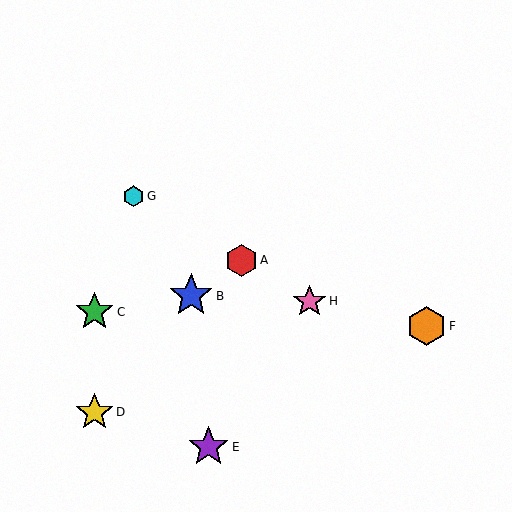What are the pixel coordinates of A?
Object A is at (241, 260).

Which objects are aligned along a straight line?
Objects A, G, H are aligned along a straight line.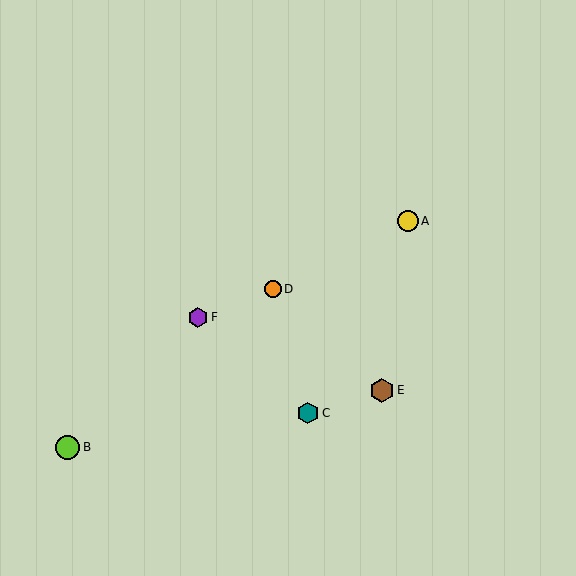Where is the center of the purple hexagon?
The center of the purple hexagon is at (198, 317).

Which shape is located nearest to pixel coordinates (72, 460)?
The lime circle (labeled B) at (68, 447) is nearest to that location.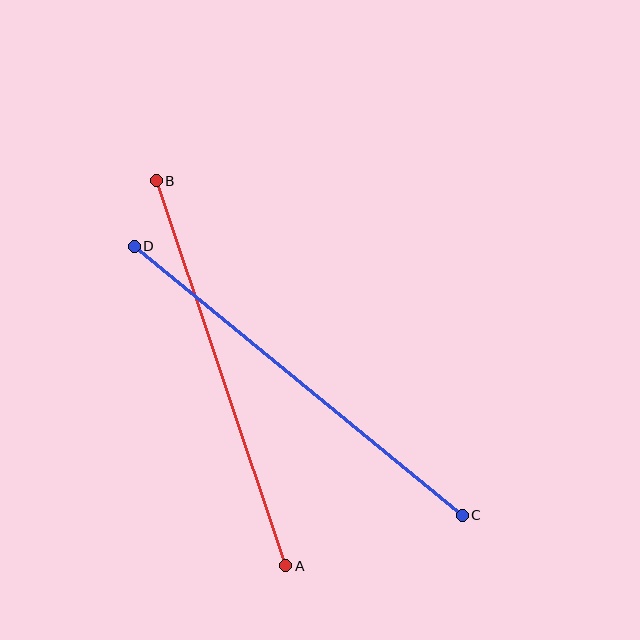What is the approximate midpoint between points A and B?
The midpoint is at approximately (221, 373) pixels.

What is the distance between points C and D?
The distance is approximately 424 pixels.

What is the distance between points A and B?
The distance is approximately 406 pixels.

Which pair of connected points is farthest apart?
Points C and D are farthest apart.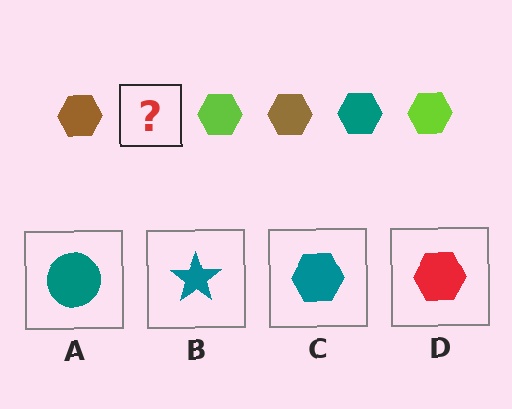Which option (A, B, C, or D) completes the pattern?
C.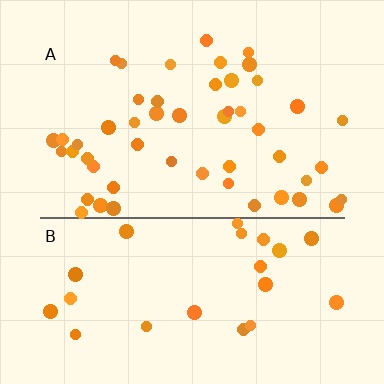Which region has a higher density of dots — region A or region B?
A (the top).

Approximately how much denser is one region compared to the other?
Approximately 1.9× — region A over region B.